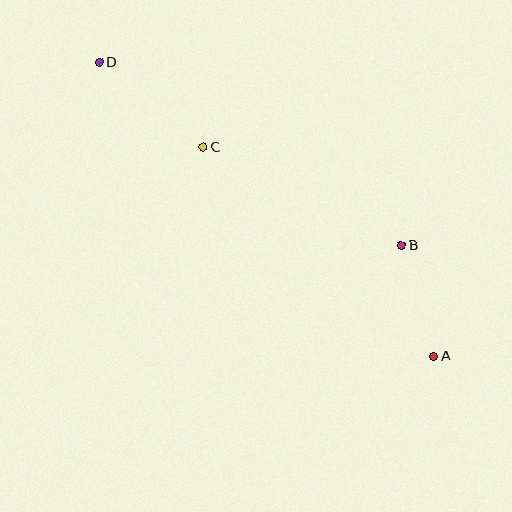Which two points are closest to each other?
Points A and B are closest to each other.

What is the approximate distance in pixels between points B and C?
The distance between B and C is approximately 221 pixels.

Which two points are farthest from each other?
Points A and D are farthest from each other.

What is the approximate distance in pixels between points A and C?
The distance between A and C is approximately 312 pixels.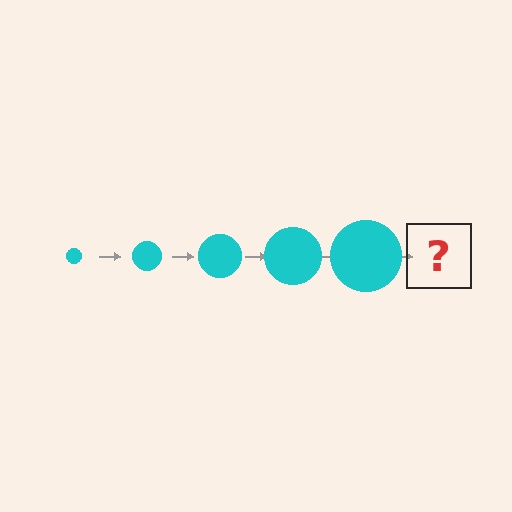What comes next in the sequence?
The next element should be a cyan circle, larger than the previous one.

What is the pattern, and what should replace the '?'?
The pattern is that the circle gets progressively larger each step. The '?' should be a cyan circle, larger than the previous one.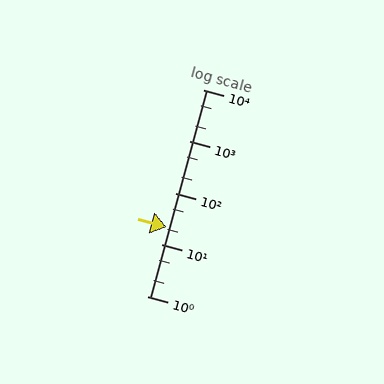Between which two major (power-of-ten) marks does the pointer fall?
The pointer is between 10 and 100.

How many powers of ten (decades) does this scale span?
The scale spans 4 decades, from 1 to 10000.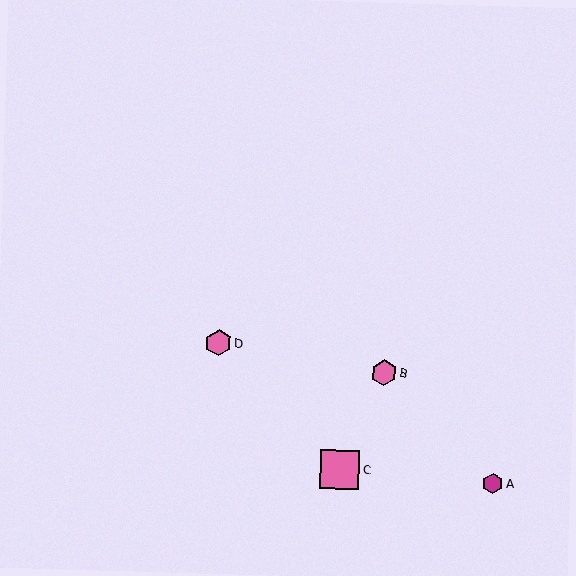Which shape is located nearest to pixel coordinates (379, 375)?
The pink hexagon (labeled B) at (384, 373) is nearest to that location.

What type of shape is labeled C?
Shape C is a pink square.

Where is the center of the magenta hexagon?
The center of the magenta hexagon is at (493, 484).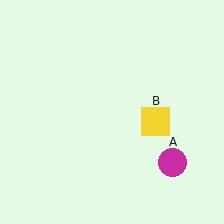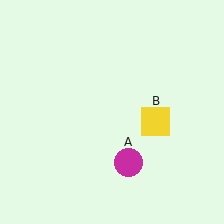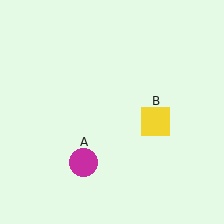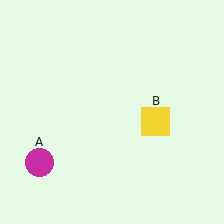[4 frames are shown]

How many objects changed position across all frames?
1 object changed position: magenta circle (object A).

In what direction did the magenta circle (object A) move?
The magenta circle (object A) moved left.